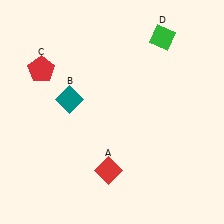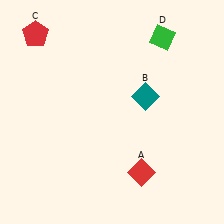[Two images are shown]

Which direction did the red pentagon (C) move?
The red pentagon (C) moved up.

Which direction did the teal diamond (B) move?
The teal diamond (B) moved right.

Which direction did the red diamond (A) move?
The red diamond (A) moved right.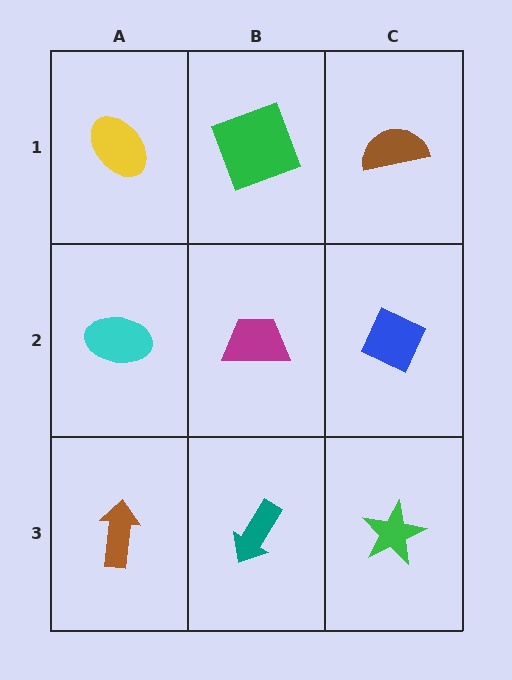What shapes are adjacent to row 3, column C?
A blue diamond (row 2, column C), a teal arrow (row 3, column B).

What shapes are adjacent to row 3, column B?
A magenta trapezoid (row 2, column B), a brown arrow (row 3, column A), a green star (row 3, column C).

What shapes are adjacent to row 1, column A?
A cyan ellipse (row 2, column A), a green square (row 1, column B).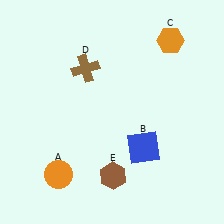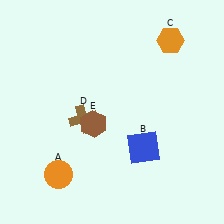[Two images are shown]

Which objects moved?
The objects that moved are: the brown cross (D), the brown hexagon (E).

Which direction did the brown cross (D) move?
The brown cross (D) moved down.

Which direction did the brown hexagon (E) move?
The brown hexagon (E) moved up.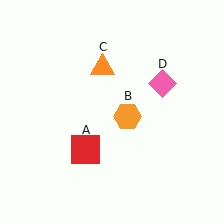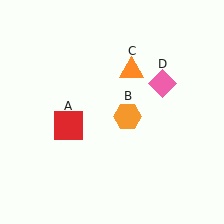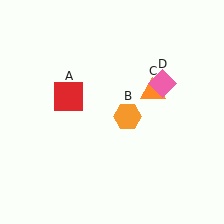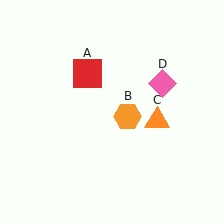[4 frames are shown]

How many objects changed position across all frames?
2 objects changed position: red square (object A), orange triangle (object C).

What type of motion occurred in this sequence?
The red square (object A), orange triangle (object C) rotated clockwise around the center of the scene.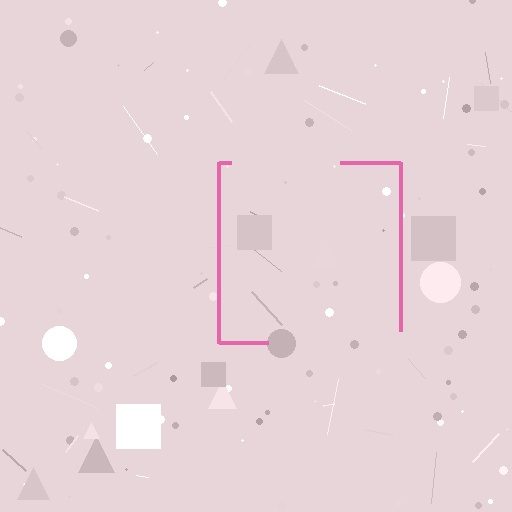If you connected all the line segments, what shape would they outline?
They would outline a square.